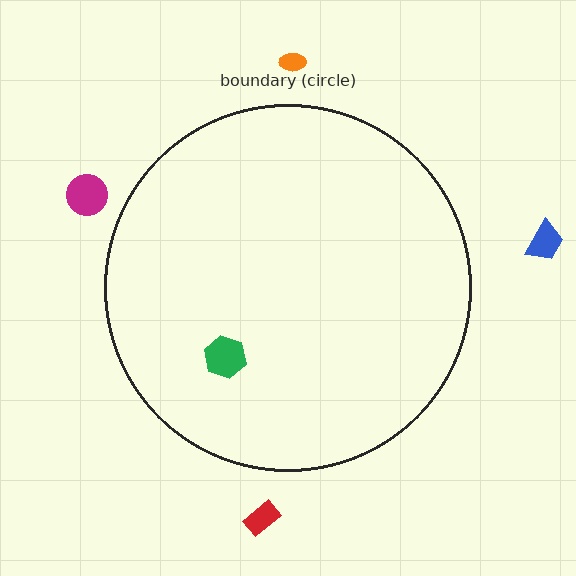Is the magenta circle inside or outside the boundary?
Outside.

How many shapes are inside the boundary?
1 inside, 4 outside.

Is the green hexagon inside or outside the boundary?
Inside.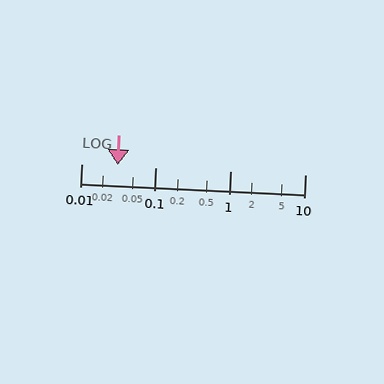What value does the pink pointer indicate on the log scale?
The pointer indicates approximately 0.031.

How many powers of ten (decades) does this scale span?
The scale spans 3 decades, from 0.01 to 10.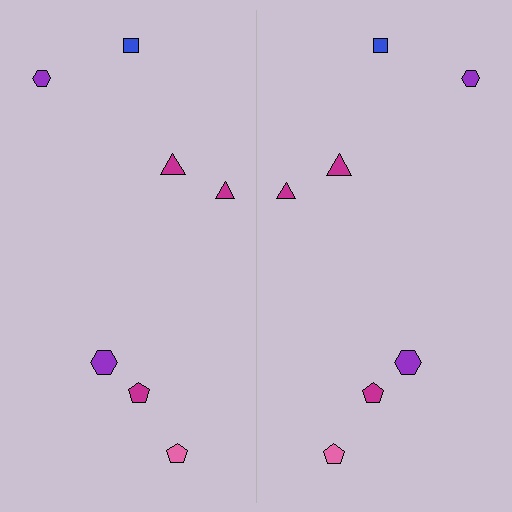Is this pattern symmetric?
Yes, this pattern has bilateral (reflection) symmetry.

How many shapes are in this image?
There are 14 shapes in this image.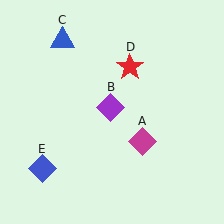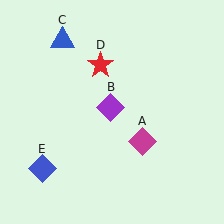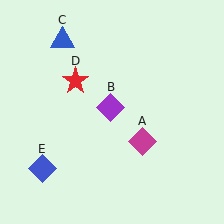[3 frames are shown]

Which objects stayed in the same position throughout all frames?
Magenta diamond (object A) and purple diamond (object B) and blue triangle (object C) and blue diamond (object E) remained stationary.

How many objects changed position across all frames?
1 object changed position: red star (object D).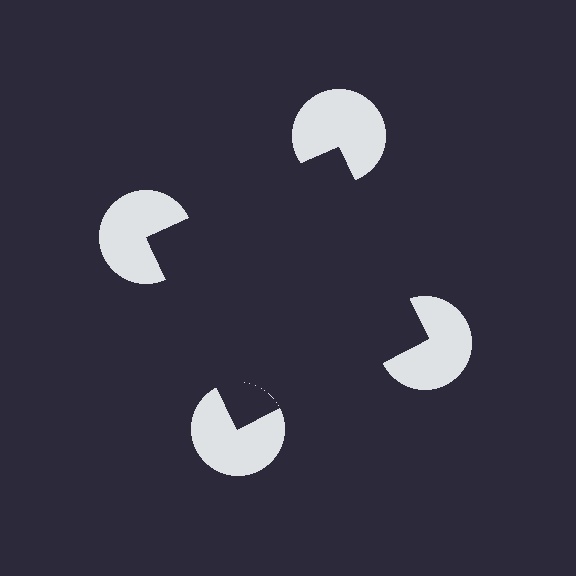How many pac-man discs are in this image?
There are 4 — one at each vertex of the illusory square.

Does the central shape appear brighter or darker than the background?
It typically appears slightly darker than the background, even though no actual brightness change is drawn.